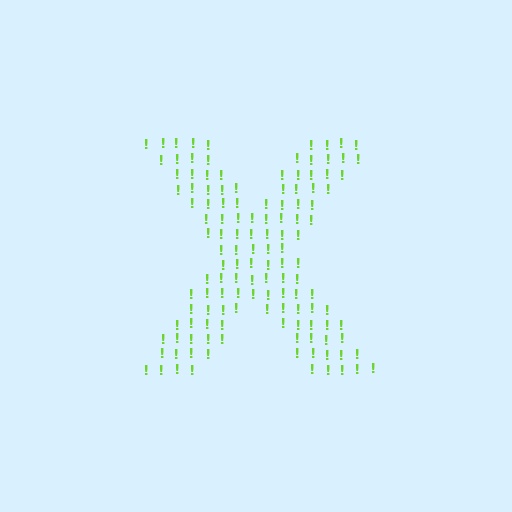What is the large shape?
The large shape is the letter X.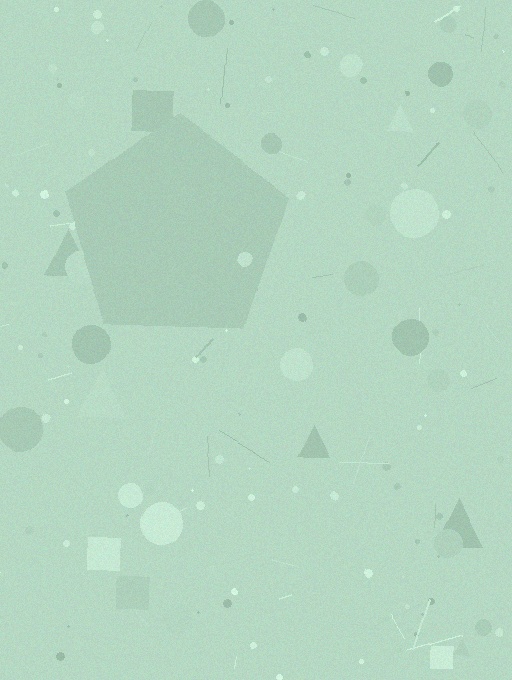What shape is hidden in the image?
A pentagon is hidden in the image.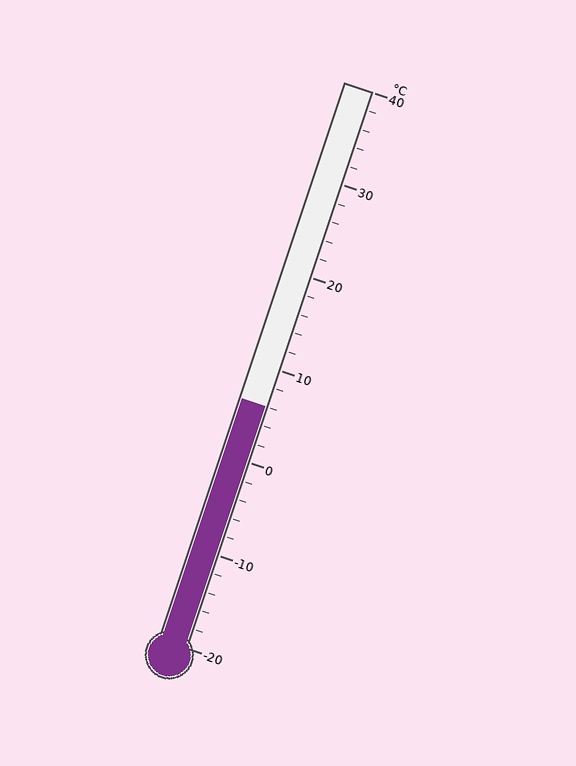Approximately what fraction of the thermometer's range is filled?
The thermometer is filled to approximately 45% of its range.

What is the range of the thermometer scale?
The thermometer scale ranges from -20°C to 40°C.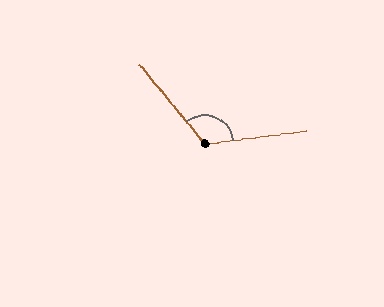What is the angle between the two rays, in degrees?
Approximately 122 degrees.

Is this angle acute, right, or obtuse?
It is obtuse.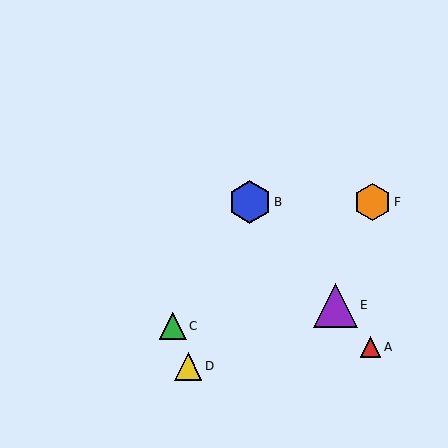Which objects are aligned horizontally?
Objects B, F are aligned horizontally.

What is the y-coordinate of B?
Object B is at y≈202.